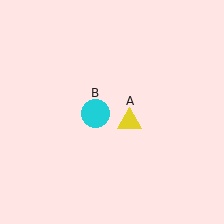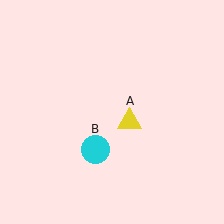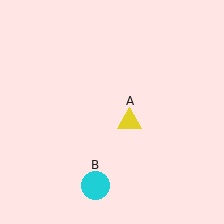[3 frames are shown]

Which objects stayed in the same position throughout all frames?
Yellow triangle (object A) remained stationary.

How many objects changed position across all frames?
1 object changed position: cyan circle (object B).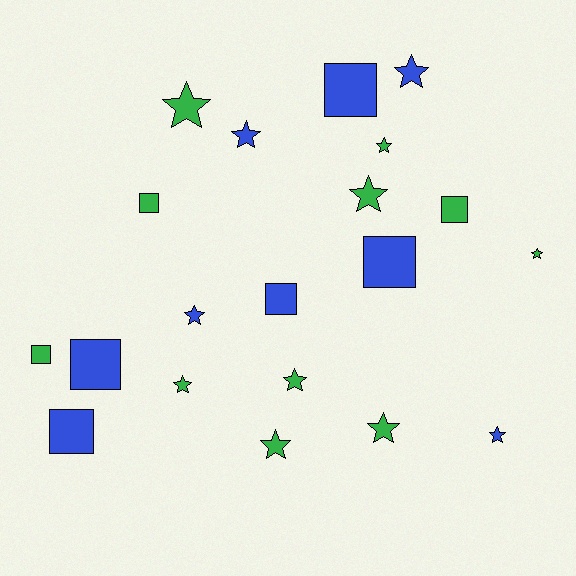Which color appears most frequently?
Green, with 11 objects.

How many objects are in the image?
There are 20 objects.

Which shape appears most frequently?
Star, with 12 objects.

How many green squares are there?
There are 3 green squares.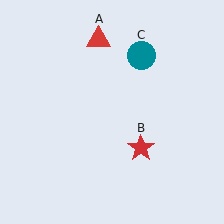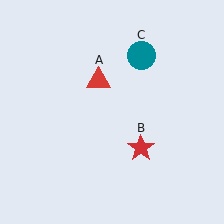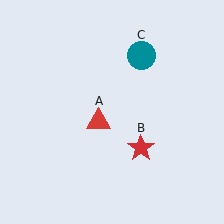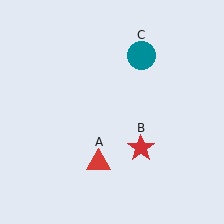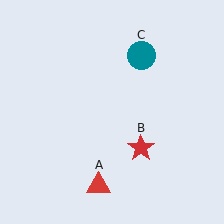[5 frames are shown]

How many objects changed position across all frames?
1 object changed position: red triangle (object A).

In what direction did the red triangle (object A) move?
The red triangle (object A) moved down.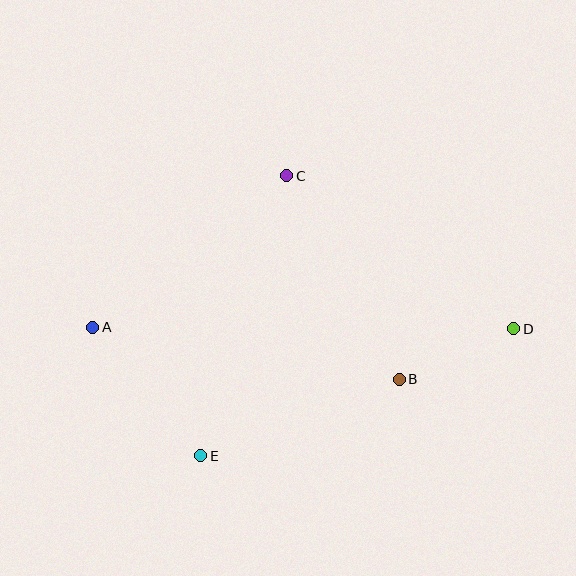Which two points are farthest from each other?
Points A and D are farthest from each other.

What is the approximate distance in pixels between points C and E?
The distance between C and E is approximately 293 pixels.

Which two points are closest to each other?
Points B and D are closest to each other.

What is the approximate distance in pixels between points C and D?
The distance between C and D is approximately 273 pixels.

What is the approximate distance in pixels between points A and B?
The distance between A and B is approximately 311 pixels.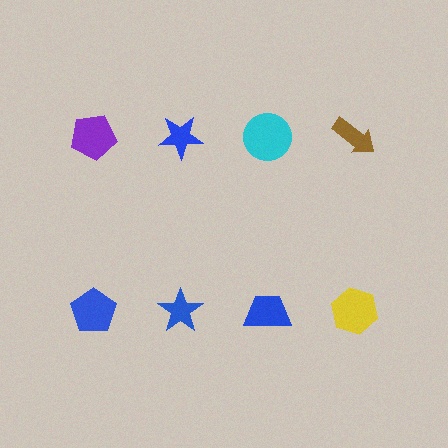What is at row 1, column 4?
A brown arrow.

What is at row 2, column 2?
A blue star.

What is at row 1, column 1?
A purple pentagon.